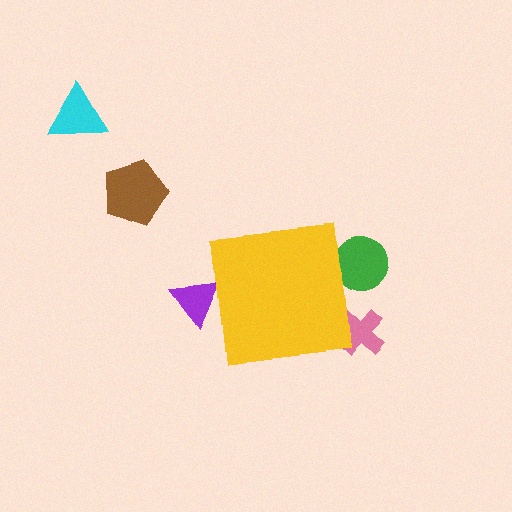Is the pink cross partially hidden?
Yes, the pink cross is partially hidden behind the yellow square.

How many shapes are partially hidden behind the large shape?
3 shapes are partially hidden.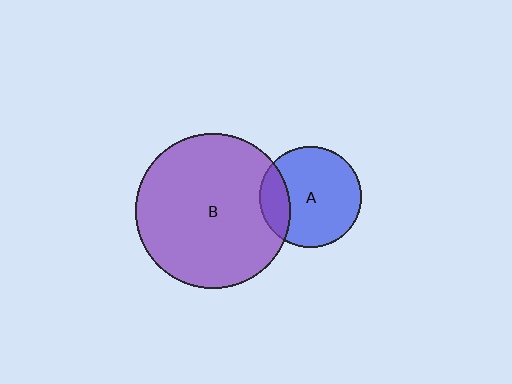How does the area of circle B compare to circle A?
Approximately 2.3 times.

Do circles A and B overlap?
Yes.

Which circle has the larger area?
Circle B (purple).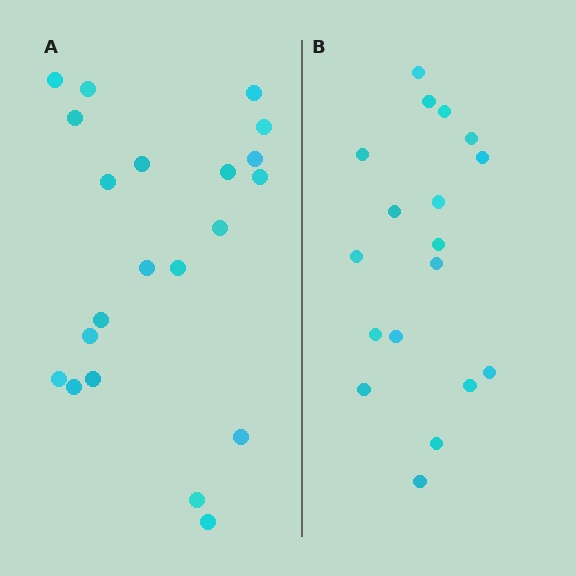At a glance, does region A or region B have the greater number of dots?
Region A (the left region) has more dots.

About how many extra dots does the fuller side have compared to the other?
Region A has just a few more — roughly 2 or 3 more dots than region B.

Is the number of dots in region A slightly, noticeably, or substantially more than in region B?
Region A has only slightly more — the two regions are fairly close. The ratio is roughly 1.2 to 1.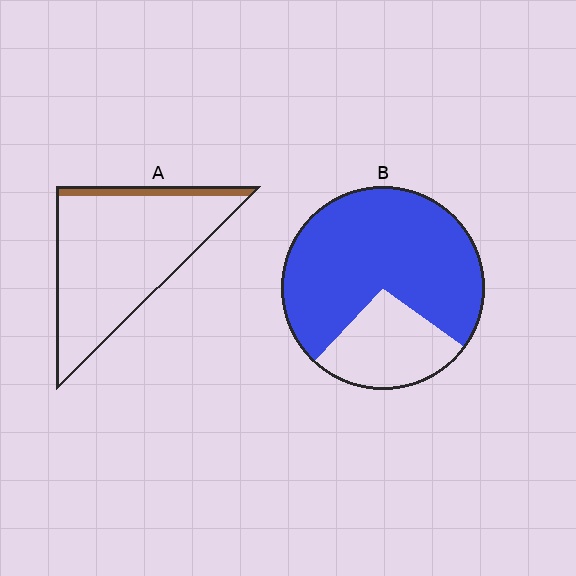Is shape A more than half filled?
No.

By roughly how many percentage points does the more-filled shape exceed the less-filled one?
By roughly 65 percentage points (B over A).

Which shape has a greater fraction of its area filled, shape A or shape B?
Shape B.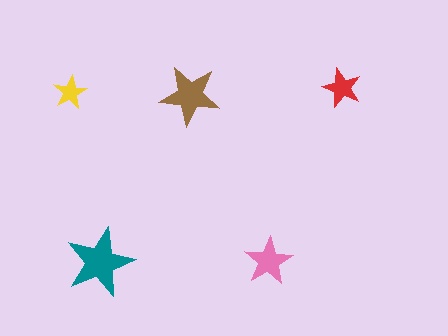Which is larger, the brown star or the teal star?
The teal one.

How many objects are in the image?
There are 5 objects in the image.